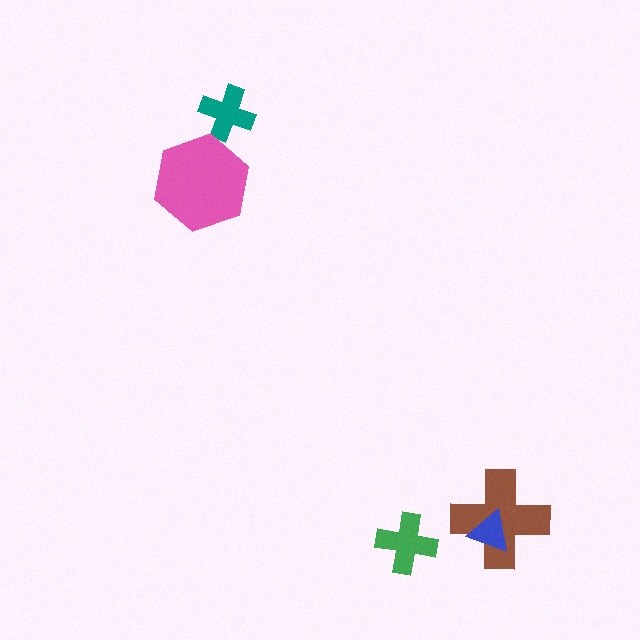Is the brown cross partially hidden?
Yes, it is partially covered by another shape.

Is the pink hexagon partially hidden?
No, no other shape covers it.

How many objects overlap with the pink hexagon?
0 objects overlap with the pink hexagon.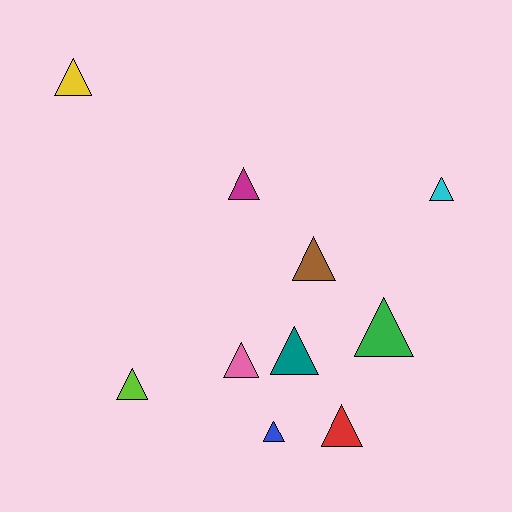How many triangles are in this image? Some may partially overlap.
There are 10 triangles.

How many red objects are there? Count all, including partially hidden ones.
There is 1 red object.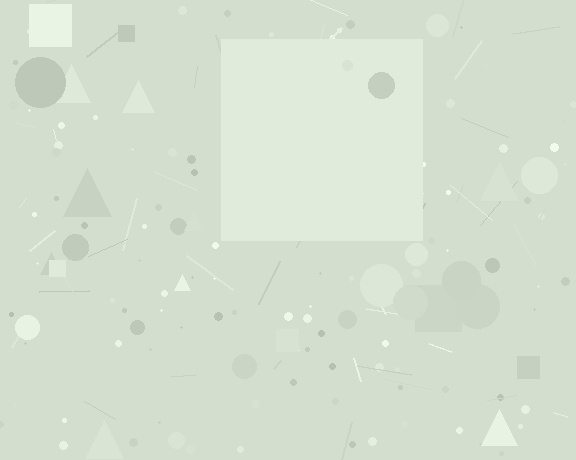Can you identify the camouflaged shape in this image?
The camouflaged shape is a square.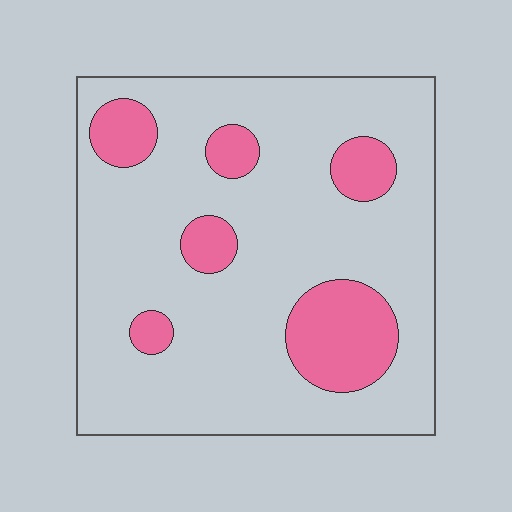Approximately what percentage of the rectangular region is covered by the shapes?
Approximately 20%.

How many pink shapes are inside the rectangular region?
6.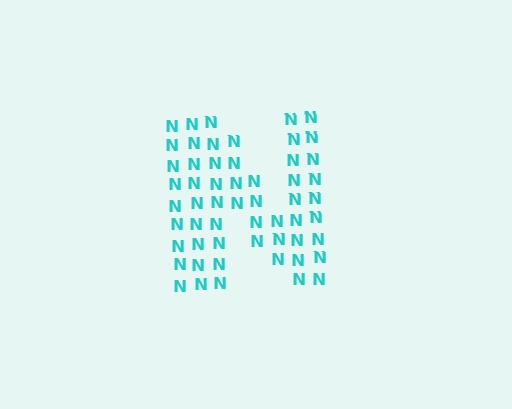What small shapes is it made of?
It is made of small letter N's.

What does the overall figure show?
The overall figure shows the letter N.